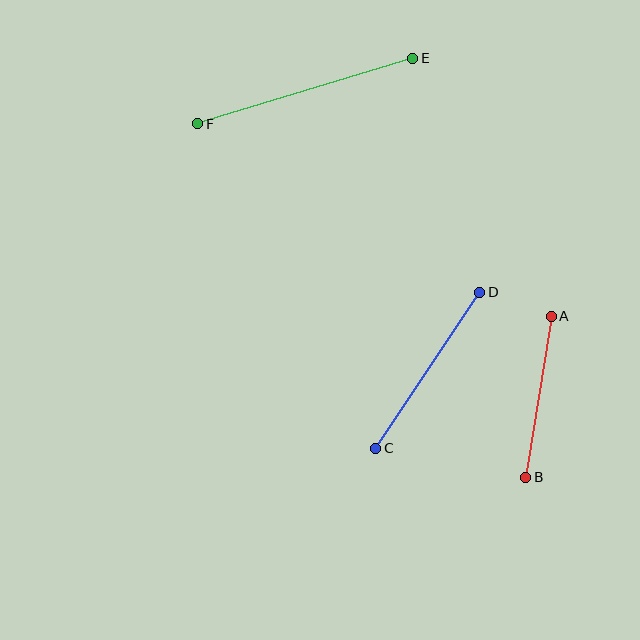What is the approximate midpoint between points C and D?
The midpoint is at approximately (428, 370) pixels.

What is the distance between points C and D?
The distance is approximately 188 pixels.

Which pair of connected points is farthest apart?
Points E and F are farthest apart.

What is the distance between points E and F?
The distance is approximately 224 pixels.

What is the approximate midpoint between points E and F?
The midpoint is at approximately (305, 91) pixels.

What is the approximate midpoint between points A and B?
The midpoint is at approximately (539, 397) pixels.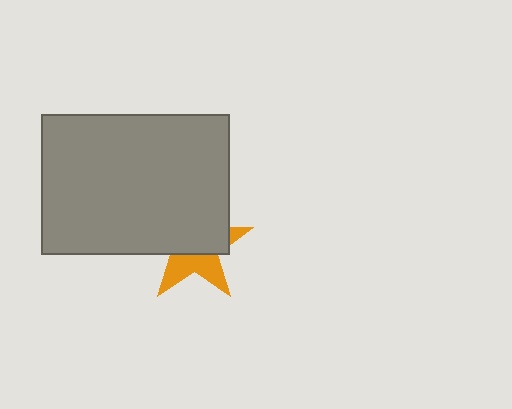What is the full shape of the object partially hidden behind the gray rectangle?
The partially hidden object is an orange star.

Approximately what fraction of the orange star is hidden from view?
Roughly 60% of the orange star is hidden behind the gray rectangle.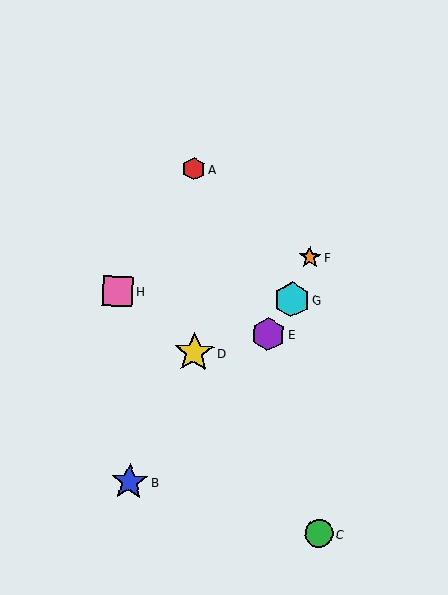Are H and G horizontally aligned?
Yes, both are at y≈291.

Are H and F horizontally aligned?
No, H is at y≈291 and F is at y≈257.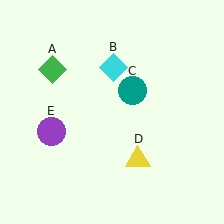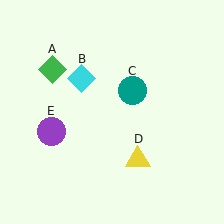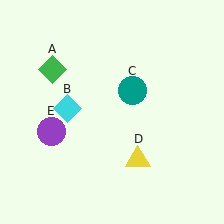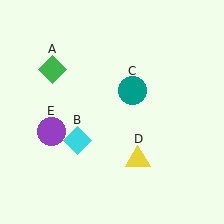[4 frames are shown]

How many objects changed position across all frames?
1 object changed position: cyan diamond (object B).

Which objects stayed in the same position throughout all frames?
Green diamond (object A) and teal circle (object C) and yellow triangle (object D) and purple circle (object E) remained stationary.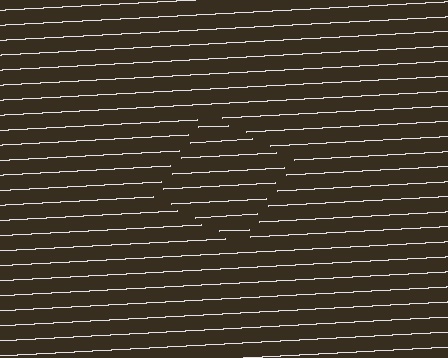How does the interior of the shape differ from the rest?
The interior of the shape contains the same grating, shifted by half a period — the contour is defined by the phase discontinuity where line-ends from the inner and outer gratings abut.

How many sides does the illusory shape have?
4 sides — the line-ends trace a square.